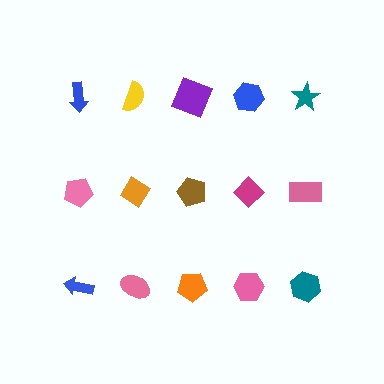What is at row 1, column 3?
A purple square.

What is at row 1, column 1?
A blue arrow.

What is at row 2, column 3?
A brown pentagon.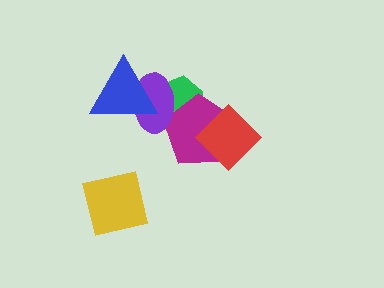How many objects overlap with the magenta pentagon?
3 objects overlap with the magenta pentagon.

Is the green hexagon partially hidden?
Yes, it is partially covered by another shape.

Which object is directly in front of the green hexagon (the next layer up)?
The magenta pentagon is directly in front of the green hexagon.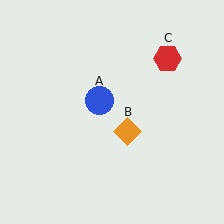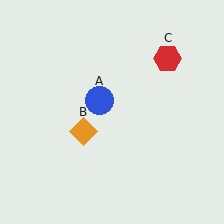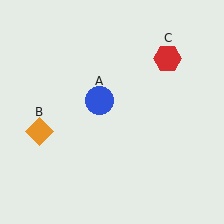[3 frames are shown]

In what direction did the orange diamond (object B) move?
The orange diamond (object B) moved left.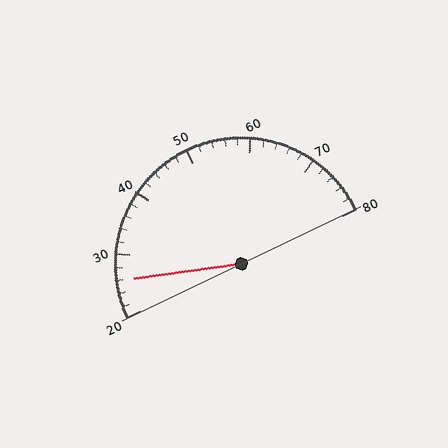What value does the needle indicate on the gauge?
The needle indicates approximately 26.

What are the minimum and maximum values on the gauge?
The gauge ranges from 20 to 80.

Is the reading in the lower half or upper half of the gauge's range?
The reading is in the lower half of the range (20 to 80).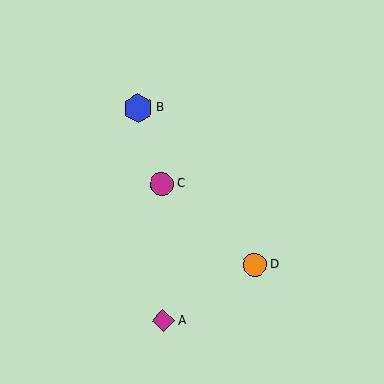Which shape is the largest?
The blue hexagon (labeled B) is the largest.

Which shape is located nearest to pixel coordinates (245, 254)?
The orange circle (labeled D) at (255, 265) is nearest to that location.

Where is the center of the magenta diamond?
The center of the magenta diamond is at (163, 321).